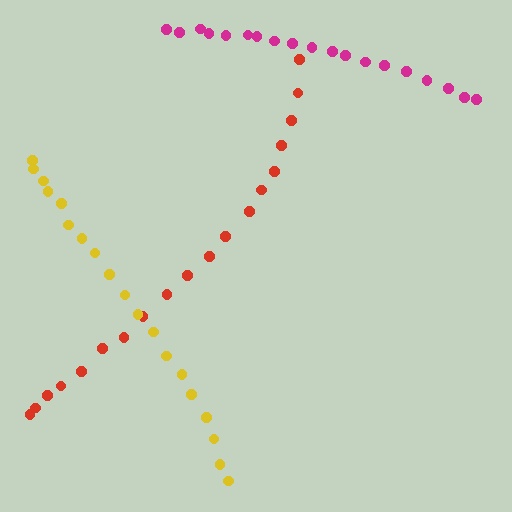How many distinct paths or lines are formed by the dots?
There are 3 distinct paths.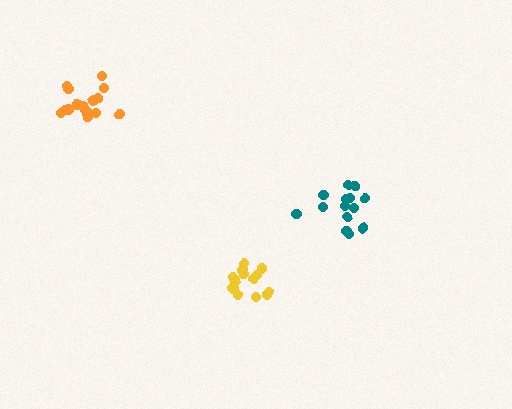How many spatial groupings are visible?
There are 3 spatial groupings.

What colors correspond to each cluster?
The clusters are colored: orange, teal, yellow.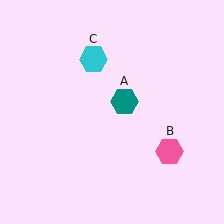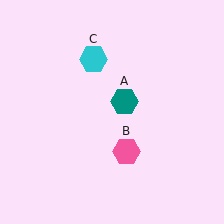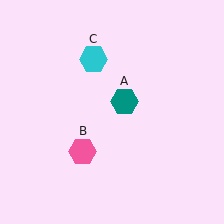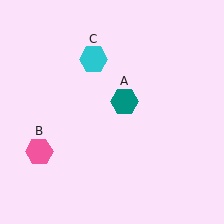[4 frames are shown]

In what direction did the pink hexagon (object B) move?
The pink hexagon (object B) moved left.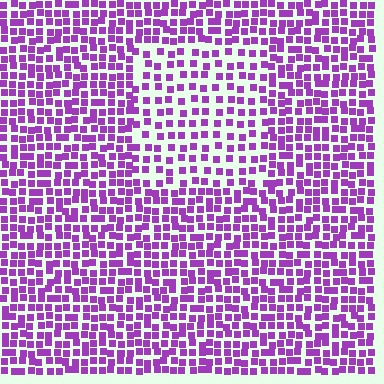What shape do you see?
I see a rectangle.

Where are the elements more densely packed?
The elements are more densely packed outside the rectangle boundary.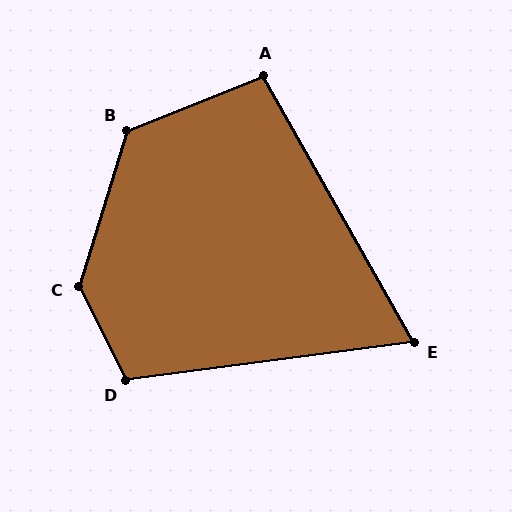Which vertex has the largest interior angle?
C, at approximately 136 degrees.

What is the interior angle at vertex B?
Approximately 129 degrees (obtuse).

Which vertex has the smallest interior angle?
E, at approximately 68 degrees.